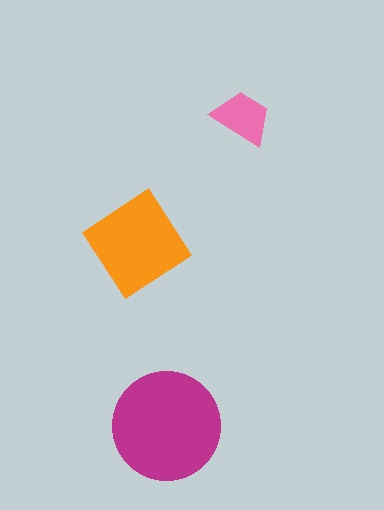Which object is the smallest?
The pink trapezoid.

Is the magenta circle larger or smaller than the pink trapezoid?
Larger.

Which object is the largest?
The magenta circle.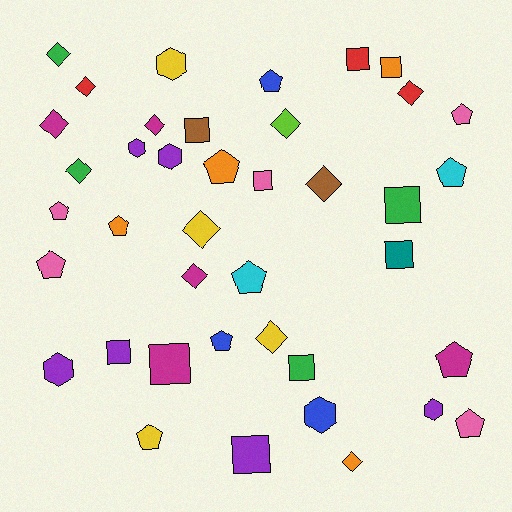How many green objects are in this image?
There are 4 green objects.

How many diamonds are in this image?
There are 12 diamonds.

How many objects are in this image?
There are 40 objects.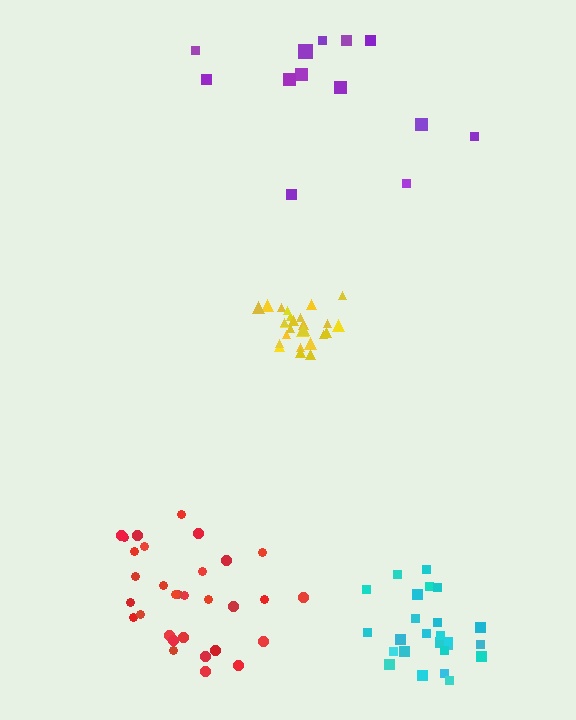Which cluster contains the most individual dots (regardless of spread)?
Red (31).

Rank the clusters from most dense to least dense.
yellow, cyan, red, purple.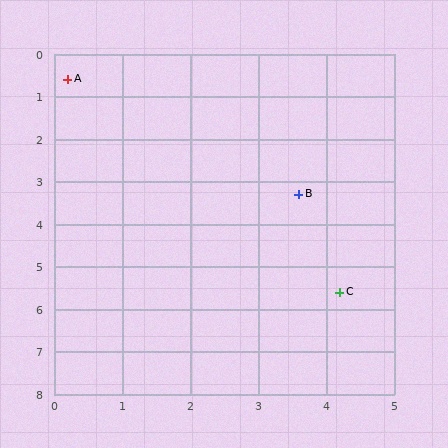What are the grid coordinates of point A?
Point A is at approximately (0.2, 0.6).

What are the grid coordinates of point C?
Point C is at approximately (4.2, 5.6).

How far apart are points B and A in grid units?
Points B and A are about 4.3 grid units apart.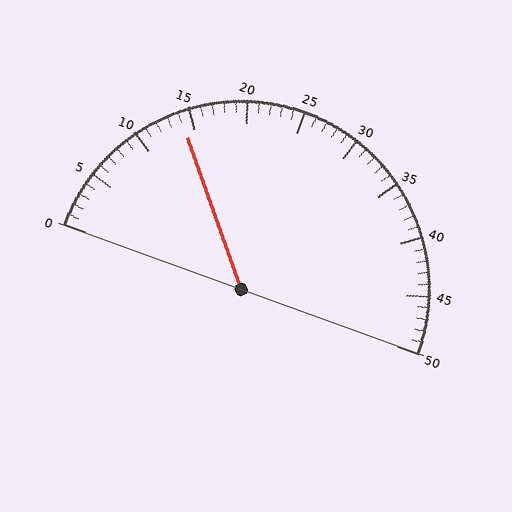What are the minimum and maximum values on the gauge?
The gauge ranges from 0 to 50.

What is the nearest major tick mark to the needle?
The nearest major tick mark is 15.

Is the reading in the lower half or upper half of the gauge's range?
The reading is in the lower half of the range (0 to 50).